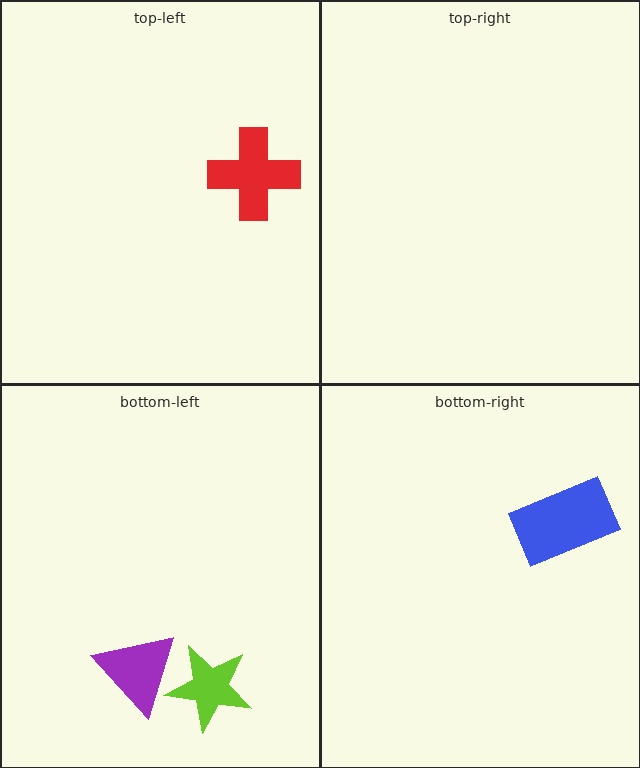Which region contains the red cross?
The top-left region.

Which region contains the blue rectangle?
The bottom-right region.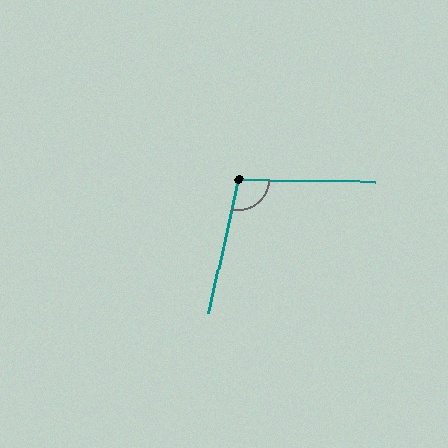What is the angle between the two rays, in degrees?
Approximately 102 degrees.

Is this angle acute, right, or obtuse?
It is obtuse.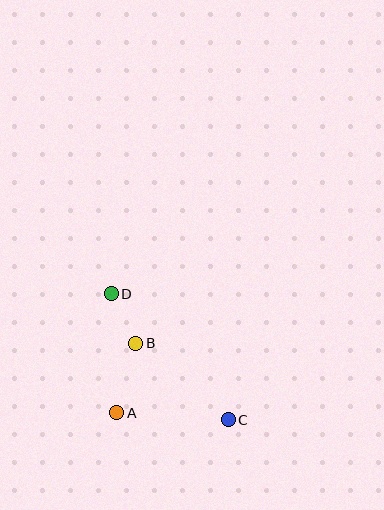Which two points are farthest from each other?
Points C and D are farthest from each other.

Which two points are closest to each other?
Points B and D are closest to each other.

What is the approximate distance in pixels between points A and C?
The distance between A and C is approximately 112 pixels.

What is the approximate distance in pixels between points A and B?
The distance between A and B is approximately 72 pixels.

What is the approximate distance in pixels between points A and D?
The distance between A and D is approximately 119 pixels.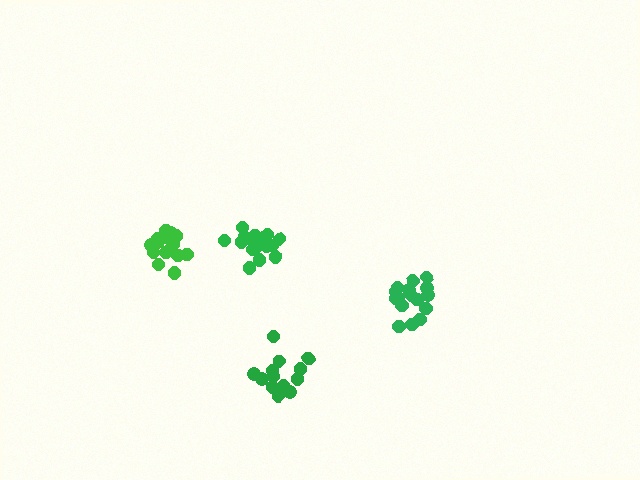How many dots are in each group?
Group 1: 16 dots, Group 2: 17 dots, Group 3: 13 dots, Group 4: 19 dots (65 total).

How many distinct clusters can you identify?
There are 4 distinct clusters.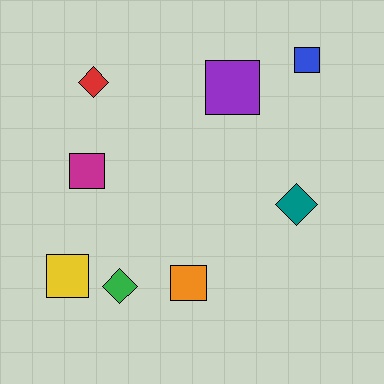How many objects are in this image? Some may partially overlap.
There are 8 objects.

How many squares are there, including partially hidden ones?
There are 5 squares.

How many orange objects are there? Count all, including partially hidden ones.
There is 1 orange object.